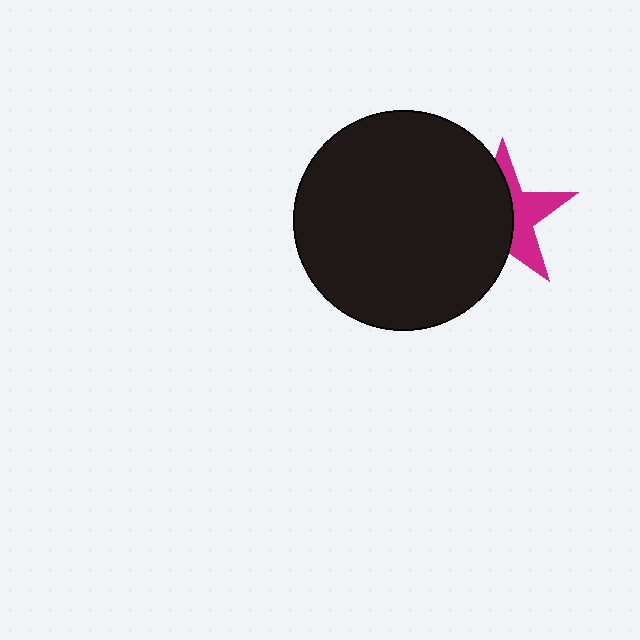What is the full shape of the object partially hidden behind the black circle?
The partially hidden object is a magenta star.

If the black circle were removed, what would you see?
You would see the complete magenta star.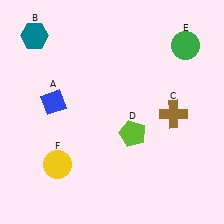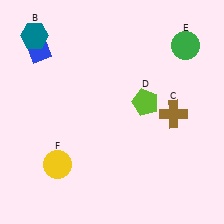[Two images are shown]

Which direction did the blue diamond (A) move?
The blue diamond (A) moved up.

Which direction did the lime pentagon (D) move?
The lime pentagon (D) moved up.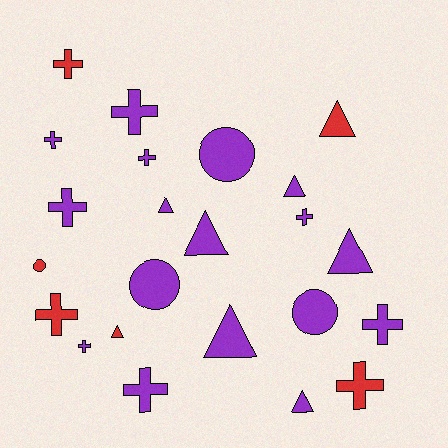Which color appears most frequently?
Purple, with 17 objects.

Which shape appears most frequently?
Cross, with 11 objects.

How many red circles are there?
There is 1 red circle.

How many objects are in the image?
There are 23 objects.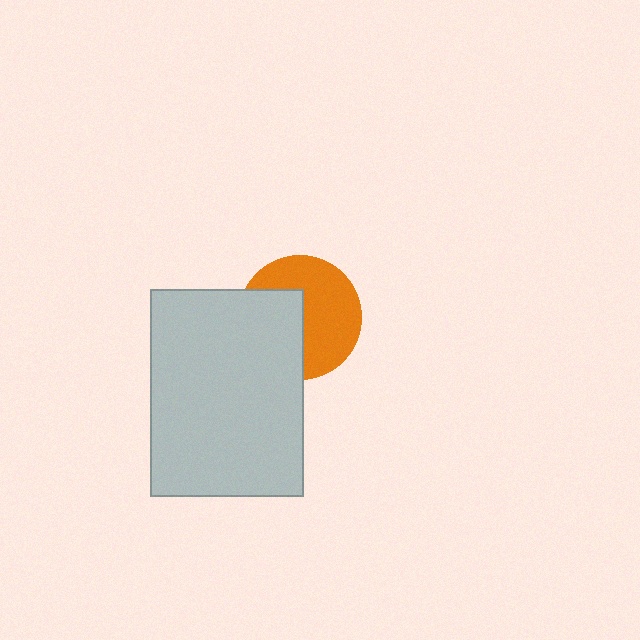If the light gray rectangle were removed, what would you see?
You would see the complete orange circle.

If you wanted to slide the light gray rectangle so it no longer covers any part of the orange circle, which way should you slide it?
Slide it left — that is the most direct way to separate the two shapes.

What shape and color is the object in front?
The object in front is a light gray rectangle.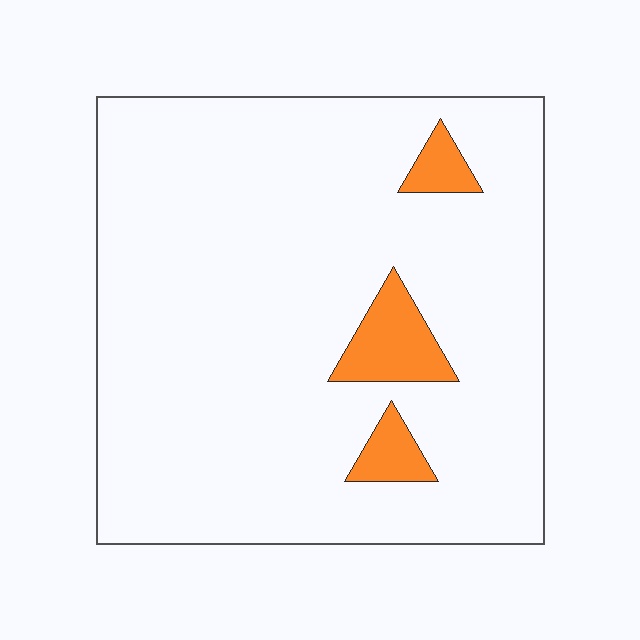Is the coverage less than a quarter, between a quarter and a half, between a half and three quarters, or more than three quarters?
Less than a quarter.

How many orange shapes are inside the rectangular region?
3.